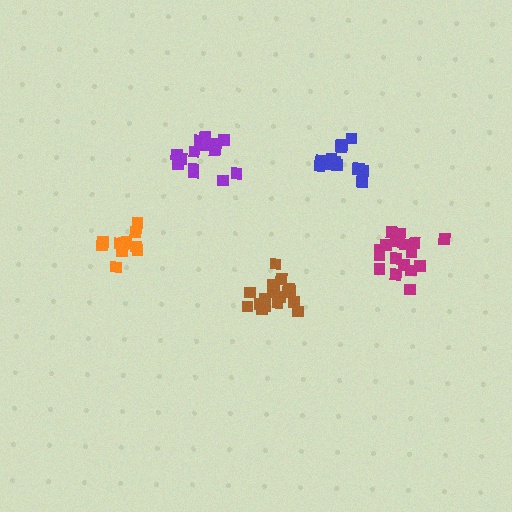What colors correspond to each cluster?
The clusters are colored: magenta, orange, blue, purple, brown.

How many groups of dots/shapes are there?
There are 5 groups.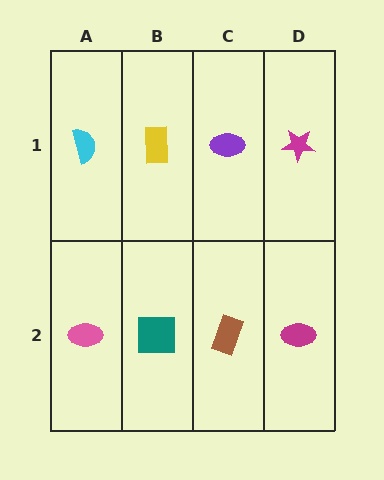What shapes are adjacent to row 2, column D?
A magenta star (row 1, column D), a brown rectangle (row 2, column C).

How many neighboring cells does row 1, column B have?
3.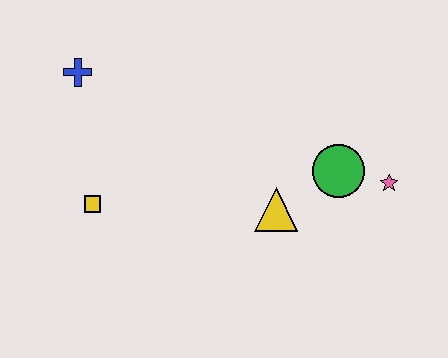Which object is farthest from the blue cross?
The pink star is farthest from the blue cross.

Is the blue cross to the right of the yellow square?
No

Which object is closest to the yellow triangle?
The green circle is closest to the yellow triangle.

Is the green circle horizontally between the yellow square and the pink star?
Yes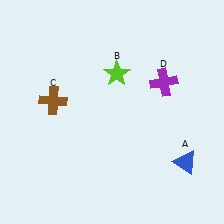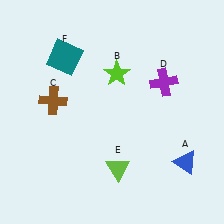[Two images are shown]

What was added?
A lime triangle (E), a teal square (F) were added in Image 2.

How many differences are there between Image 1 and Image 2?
There are 2 differences between the two images.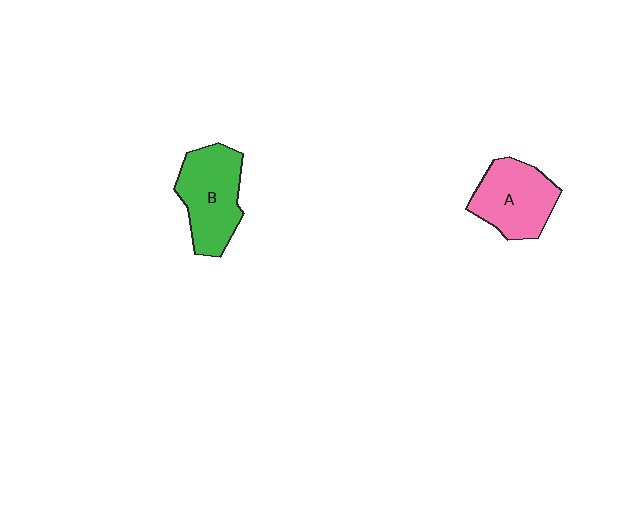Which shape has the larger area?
Shape B (green).